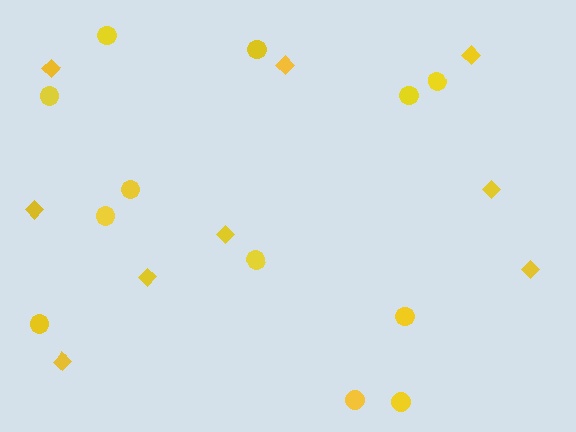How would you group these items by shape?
There are 2 groups: one group of diamonds (9) and one group of circles (12).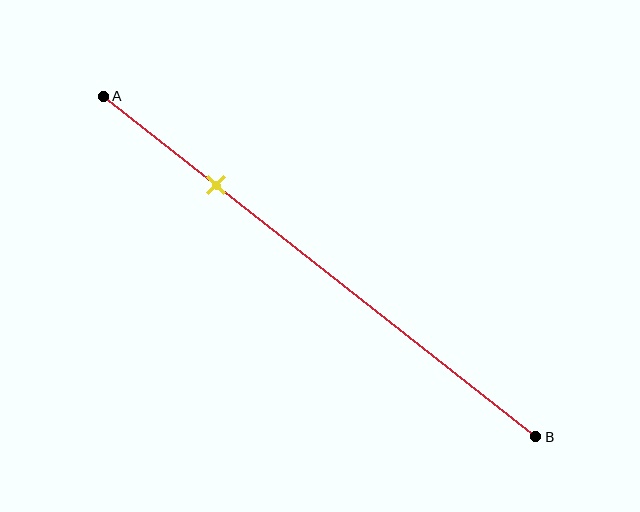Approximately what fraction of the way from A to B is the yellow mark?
The yellow mark is approximately 25% of the way from A to B.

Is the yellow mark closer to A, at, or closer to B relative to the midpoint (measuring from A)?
The yellow mark is closer to point A than the midpoint of segment AB.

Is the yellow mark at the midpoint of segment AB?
No, the mark is at about 25% from A, not at the 50% midpoint.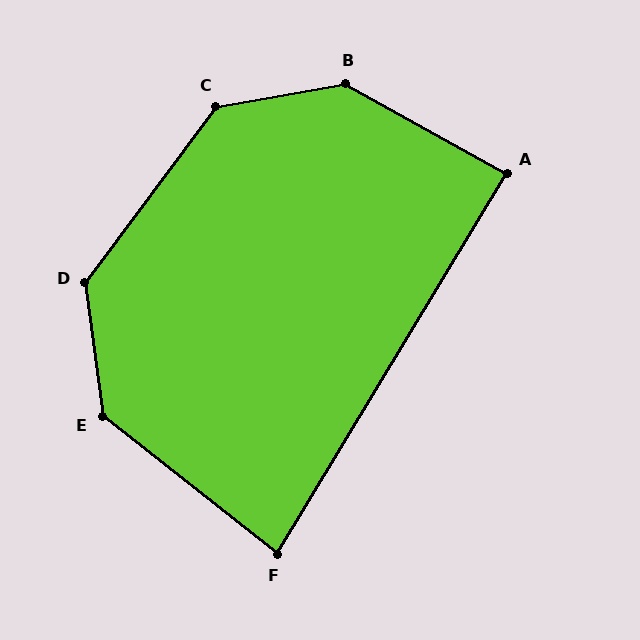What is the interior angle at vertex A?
Approximately 88 degrees (approximately right).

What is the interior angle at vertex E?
Approximately 136 degrees (obtuse).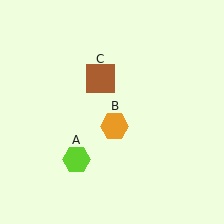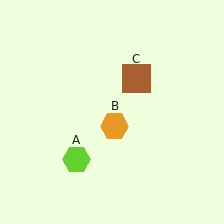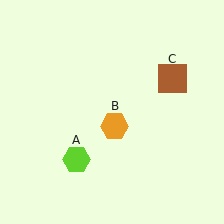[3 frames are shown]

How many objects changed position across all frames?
1 object changed position: brown square (object C).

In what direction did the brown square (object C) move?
The brown square (object C) moved right.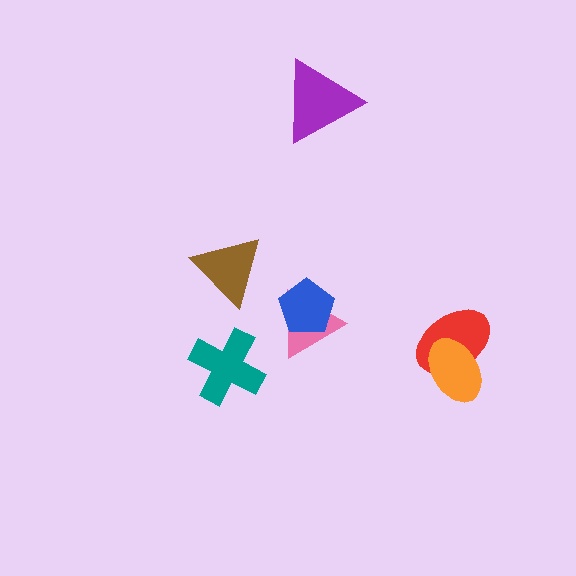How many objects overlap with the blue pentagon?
1 object overlaps with the blue pentagon.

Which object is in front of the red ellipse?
The orange ellipse is in front of the red ellipse.